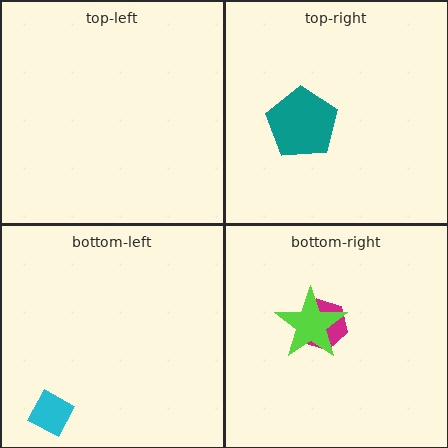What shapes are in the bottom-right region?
The magenta hexagon, the lime star.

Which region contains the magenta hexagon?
The bottom-right region.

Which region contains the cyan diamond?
The bottom-left region.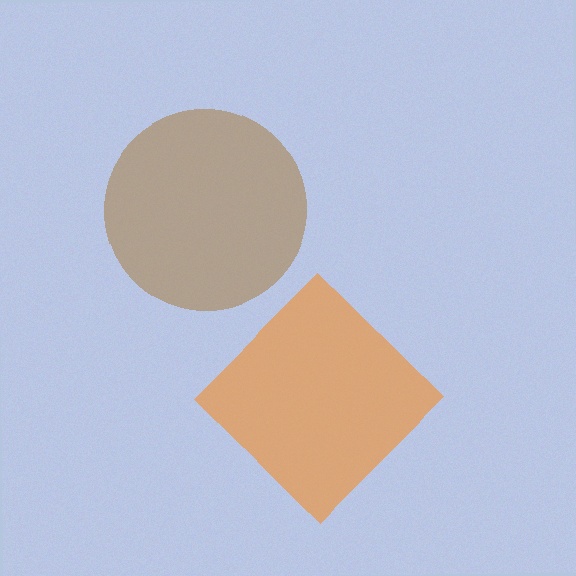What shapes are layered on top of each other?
The layered shapes are: an orange diamond, a brown circle.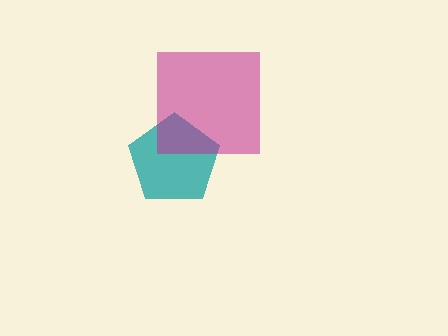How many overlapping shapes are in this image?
There are 2 overlapping shapes in the image.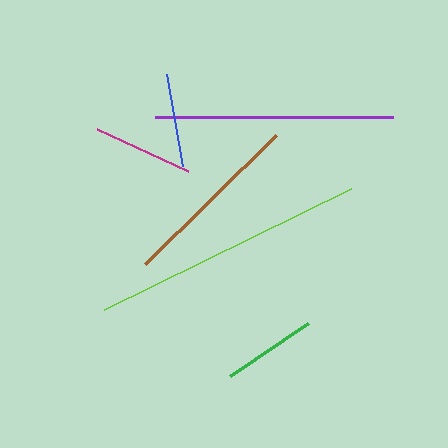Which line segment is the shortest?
The blue line is the shortest at approximately 93 pixels.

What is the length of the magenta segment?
The magenta segment is approximately 101 pixels long.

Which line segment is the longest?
The lime line is the longest at approximately 274 pixels.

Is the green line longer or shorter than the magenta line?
The magenta line is longer than the green line.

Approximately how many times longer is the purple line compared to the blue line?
The purple line is approximately 2.5 times the length of the blue line.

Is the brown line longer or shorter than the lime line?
The lime line is longer than the brown line.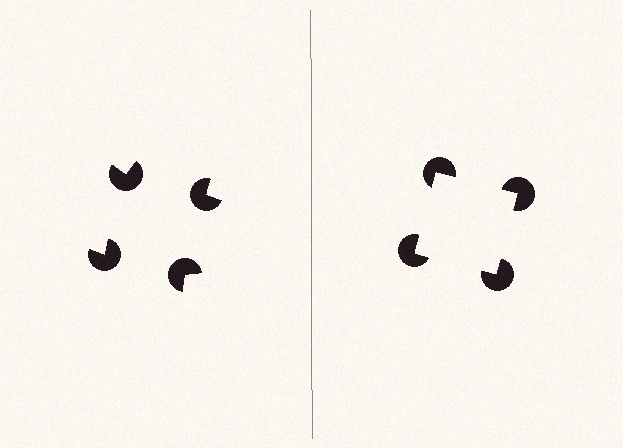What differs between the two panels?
The pac-man discs are positioned identically on both sides; only the wedge orientations differ. On the right they align to a square; on the left they are misaligned.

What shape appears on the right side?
An illusory square.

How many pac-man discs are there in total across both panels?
8 — 4 on each side.